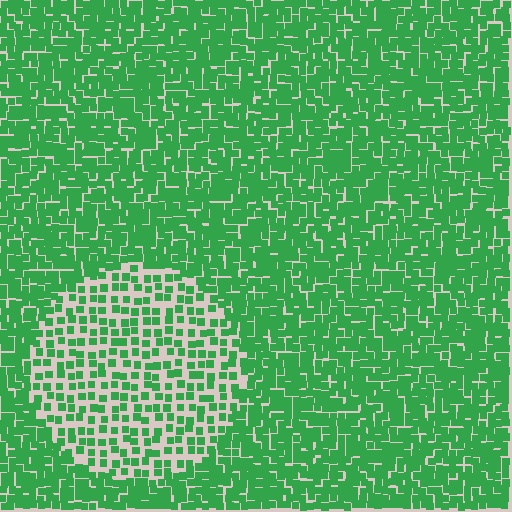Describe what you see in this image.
The image contains small green elements arranged at two different densities. A circle-shaped region is visible where the elements are less densely packed than the surrounding area.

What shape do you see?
I see a circle.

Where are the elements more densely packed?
The elements are more densely packed outside the circle boundary.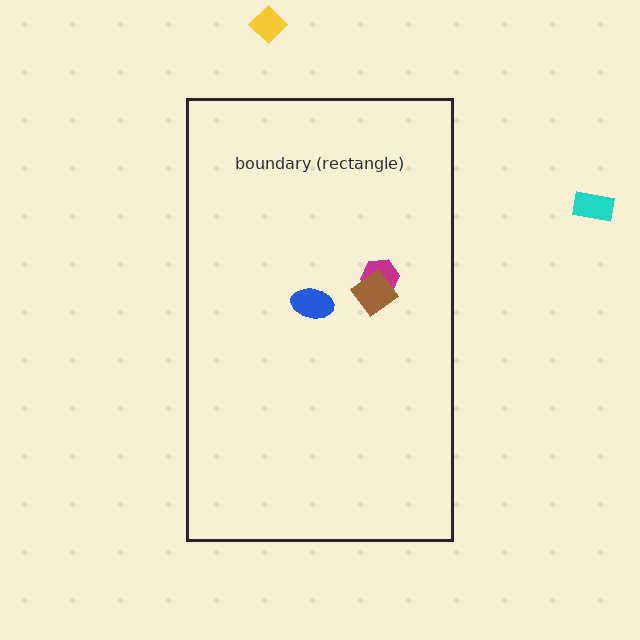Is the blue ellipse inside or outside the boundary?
Inside.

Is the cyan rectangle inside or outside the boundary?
Outside.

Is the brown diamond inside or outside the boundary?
Inside.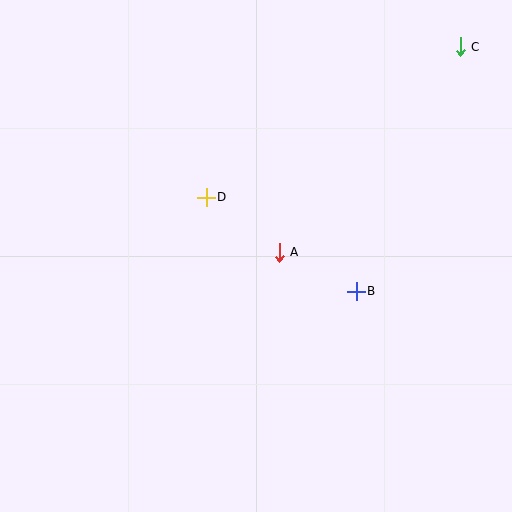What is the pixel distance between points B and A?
The distance between B and A is 86 pixels.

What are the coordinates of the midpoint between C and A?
The midpoint between C and A is at (370, 150).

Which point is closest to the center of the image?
Point A at (279, 252) is closest to the center.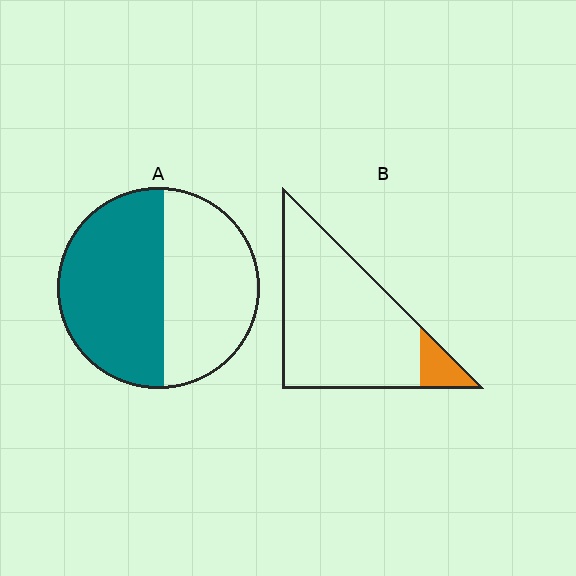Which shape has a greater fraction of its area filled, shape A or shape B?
Shape A.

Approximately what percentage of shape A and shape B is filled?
A is approximately 55% and B is approximately 10%.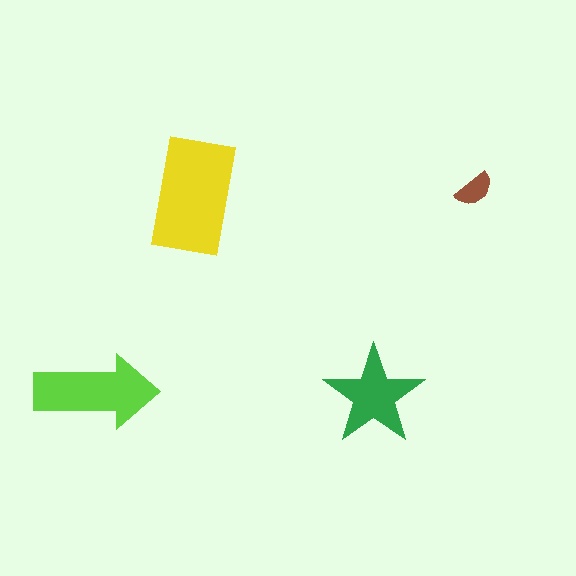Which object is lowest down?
The green star is bottommost.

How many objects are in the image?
There are 4 objects in the image.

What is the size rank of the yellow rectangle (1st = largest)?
1st.